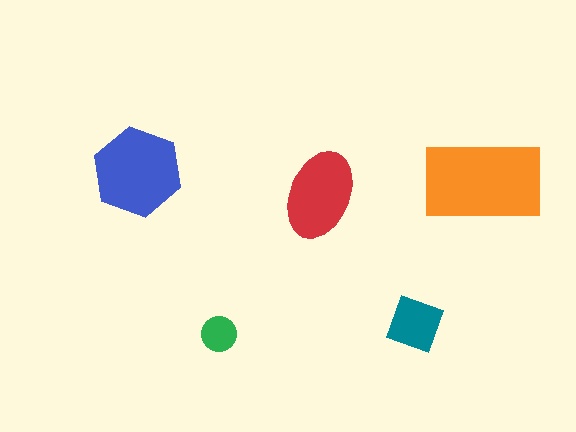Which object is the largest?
The orange rectangle.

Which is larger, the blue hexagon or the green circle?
The blue hexagon.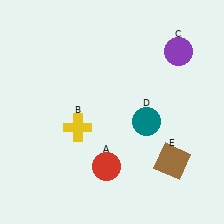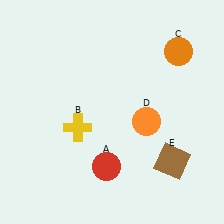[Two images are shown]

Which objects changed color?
C changed from purple to orange. D changed from teal to orange.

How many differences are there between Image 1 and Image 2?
There are 2 differences between the two images.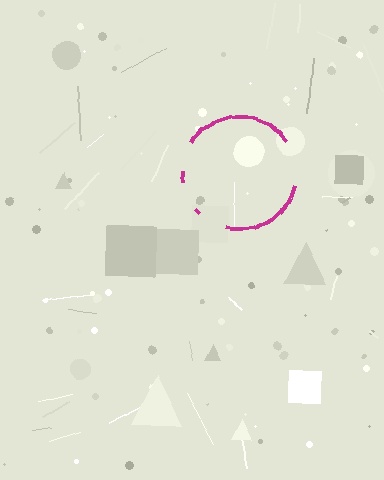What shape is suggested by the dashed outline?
The dashed outline suggests a circle.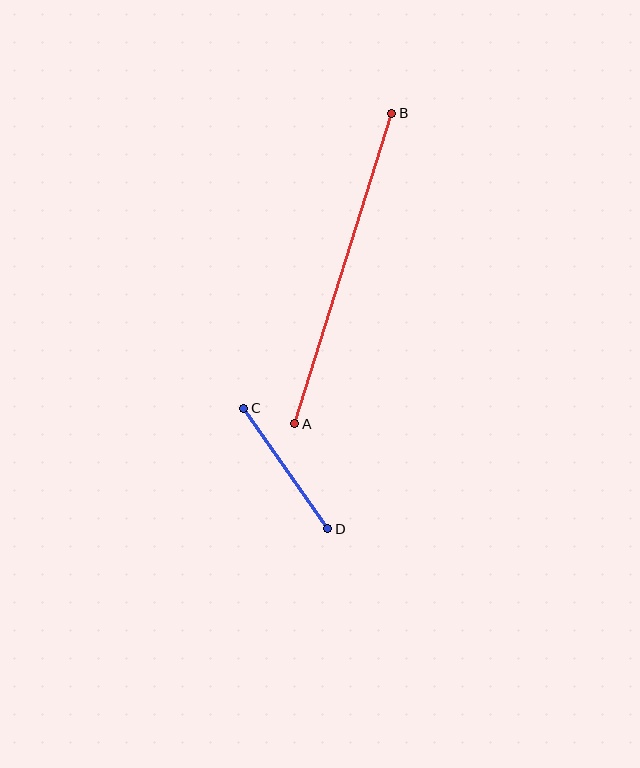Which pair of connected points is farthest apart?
Points A and B are farthest apart.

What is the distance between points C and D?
The distance is approximately 147 pixels.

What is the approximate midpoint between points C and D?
The midpoint is at approximately (286, 468) pixels.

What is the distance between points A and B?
The distance is approximately 325 pixels.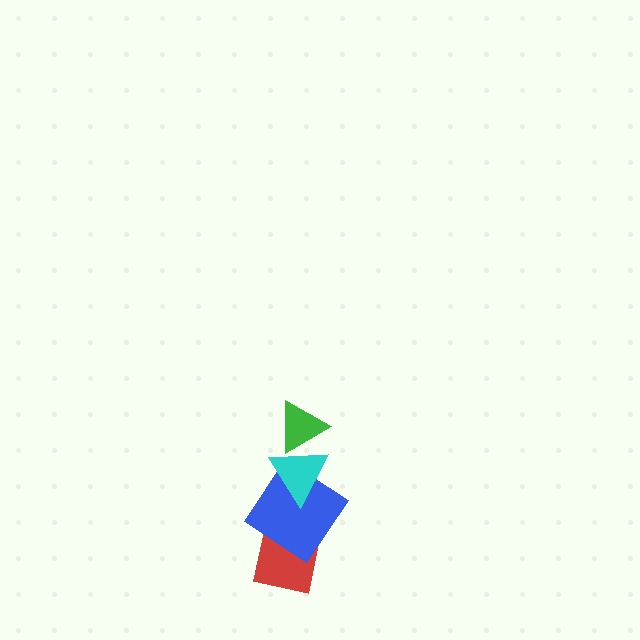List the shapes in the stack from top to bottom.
From top to bottom: the green triangle, the cyan triangle, the blue diamond, the red square.